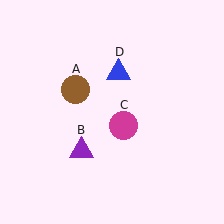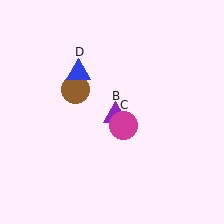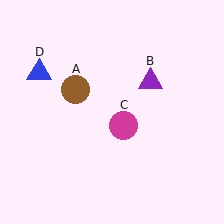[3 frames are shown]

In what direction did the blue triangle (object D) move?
The blue triangle (object D) moved left.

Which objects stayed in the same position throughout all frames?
Brown circle (object A) and magenta circle (object C) remained stationary.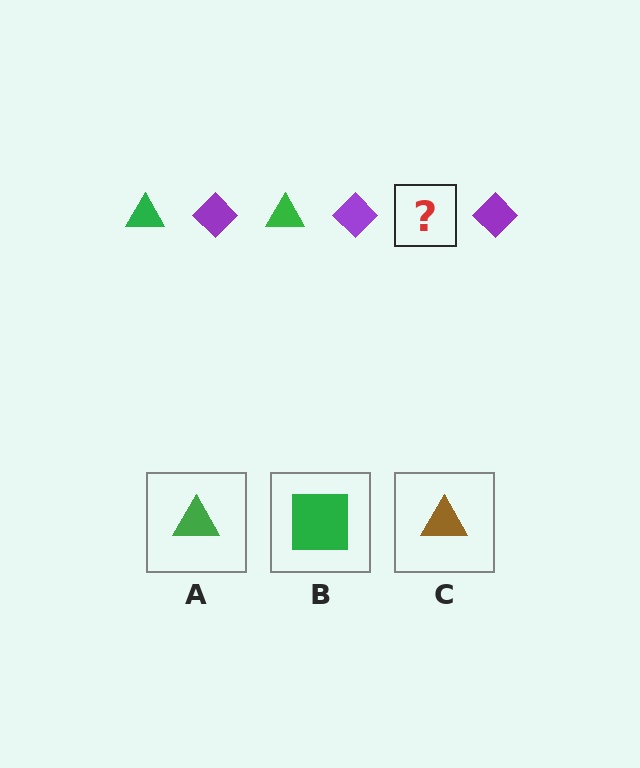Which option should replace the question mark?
Option A.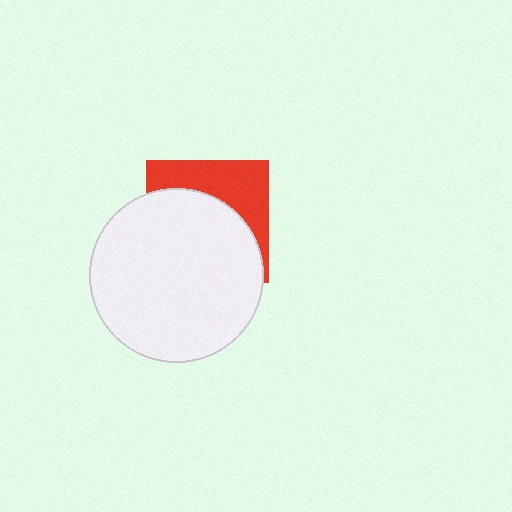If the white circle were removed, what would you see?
You would see the complete red square.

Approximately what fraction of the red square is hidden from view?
Roughly 63% of the red square is hidden behind the white circle.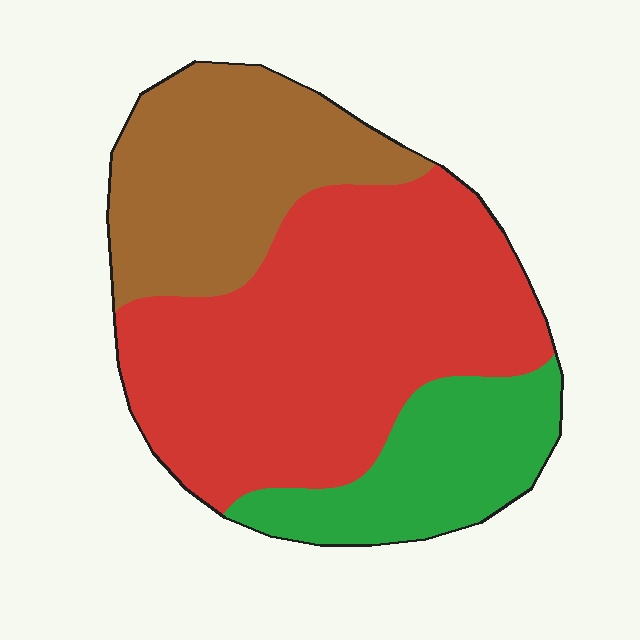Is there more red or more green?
Red.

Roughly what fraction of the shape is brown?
Brown takes up about one quarter (1/4) of the shape.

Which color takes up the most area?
Red, at roughly 55%.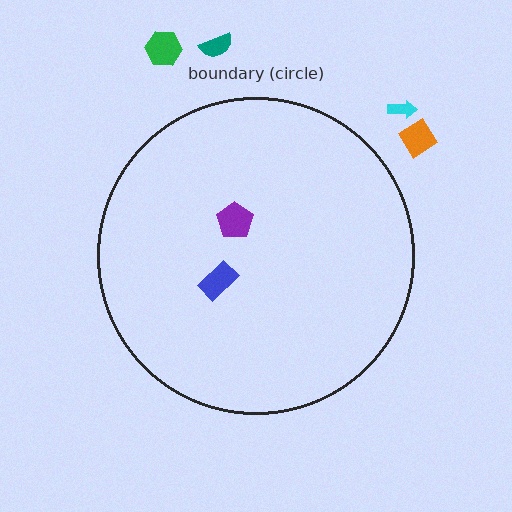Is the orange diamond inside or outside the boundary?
Outside.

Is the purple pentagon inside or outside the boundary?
Inside.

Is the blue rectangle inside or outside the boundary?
Inside.